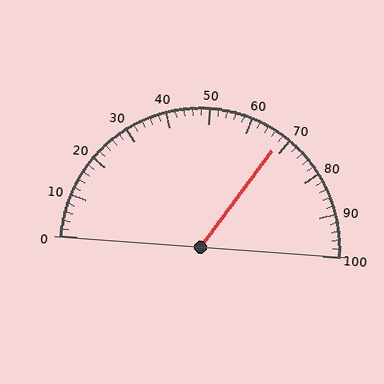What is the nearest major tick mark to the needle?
The nearest major tick mark is 70.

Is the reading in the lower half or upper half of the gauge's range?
The reading is in the upper half of the range (0 to 100).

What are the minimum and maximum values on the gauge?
The gauge ranges from 0 to 100.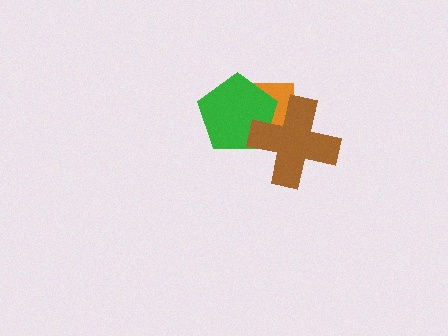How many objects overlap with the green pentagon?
2 objects overlap with the green pentagon.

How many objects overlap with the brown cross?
2 objects overlap with the brown cross.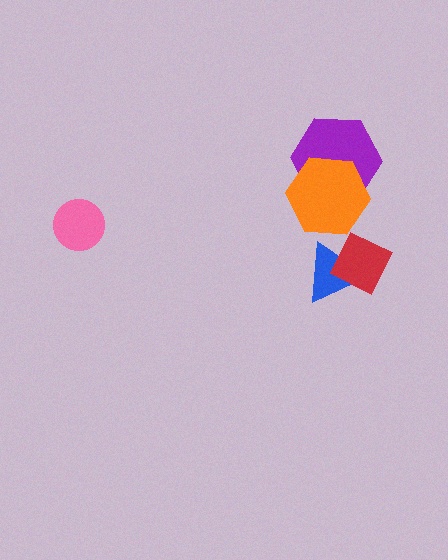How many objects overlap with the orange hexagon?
1 object overlaps with the orange hexagon.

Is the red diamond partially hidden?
No, no other shape covers it.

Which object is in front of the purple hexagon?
The orange hexagon is in front of the purple hexagon.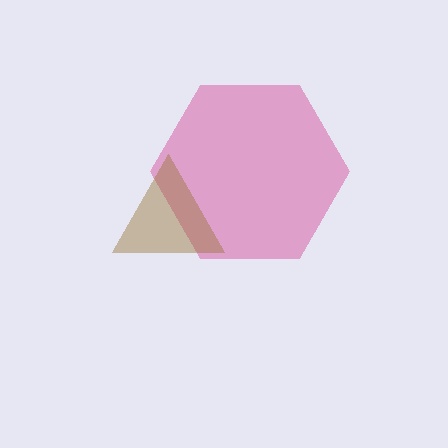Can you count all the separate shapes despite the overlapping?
Yes, there are 2 separate shapes.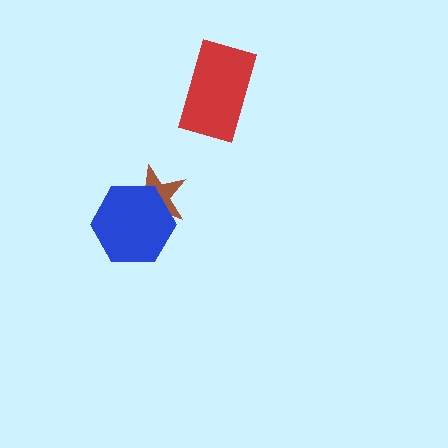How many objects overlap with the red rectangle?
0 objects overlap with the red rectangle.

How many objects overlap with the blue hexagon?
1 object overlaps with the blue hexagon.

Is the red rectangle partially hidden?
No, no other shape covers it.